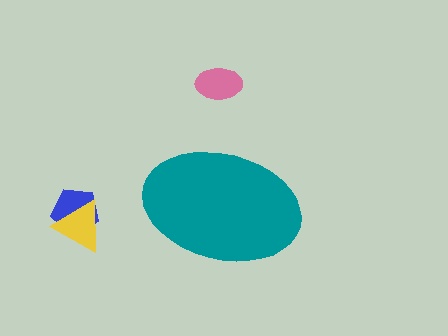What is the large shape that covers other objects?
A teal ellipse.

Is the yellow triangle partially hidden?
No, the yellow triangle is fully visible.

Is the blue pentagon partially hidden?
No, the blue pentagon is fully visible.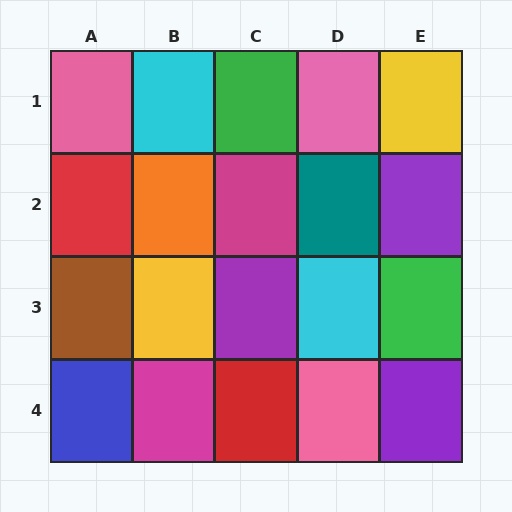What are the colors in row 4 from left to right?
Blue, magenta, red, pink, purple.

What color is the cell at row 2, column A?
Red.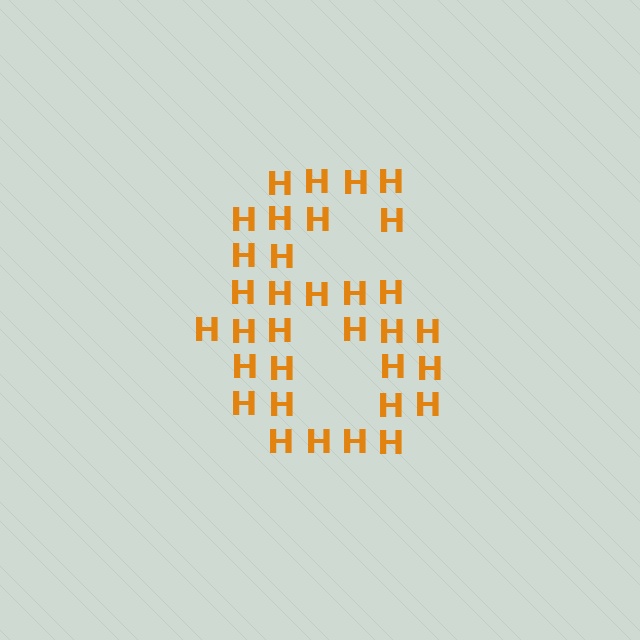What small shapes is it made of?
It is made of small letter H's.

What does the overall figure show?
The overall figure shows the digit 6.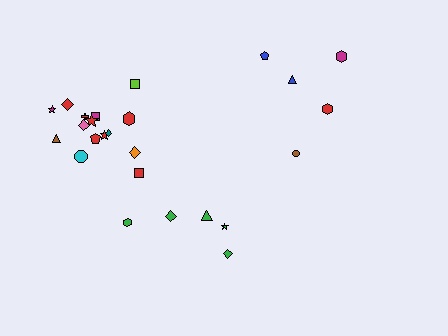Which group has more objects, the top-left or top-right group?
The top-left group.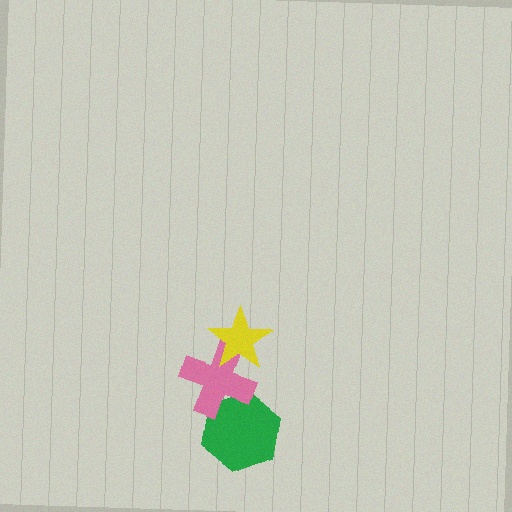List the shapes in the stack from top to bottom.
From top to bottom: the yellow star, the pink cross, the green hexagon.